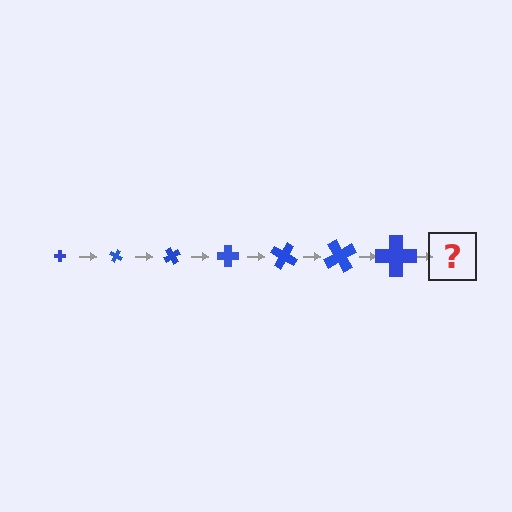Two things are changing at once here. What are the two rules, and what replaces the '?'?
The two rules are that the cross grows larger each step and it rotates 30 degrees each step. The '?' should be a cross, larger than the previous one and rotated 210 degrees from the start.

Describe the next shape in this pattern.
It should be a cross, larger than the previous one and rotated 210 degrees from the start.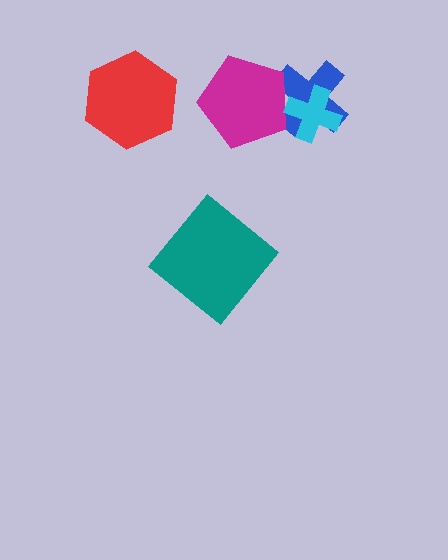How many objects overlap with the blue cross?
2 objects overlap with the blue cross.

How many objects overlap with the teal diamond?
0 objects overlap with the teal diamond.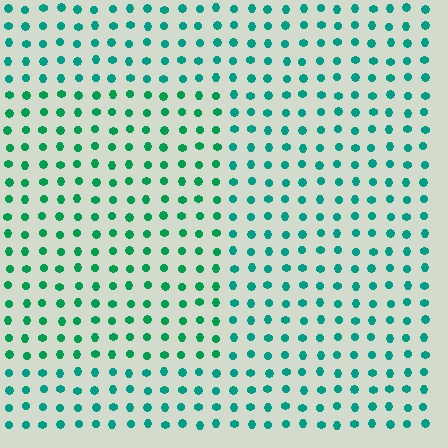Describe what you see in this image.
The image is filled with small teal elements in a uniform arrangement. A rectangle-shaped region is visible where the elements are tinted to a slightly different hue, forming a subtle color boundary.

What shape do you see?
I see a rectangle.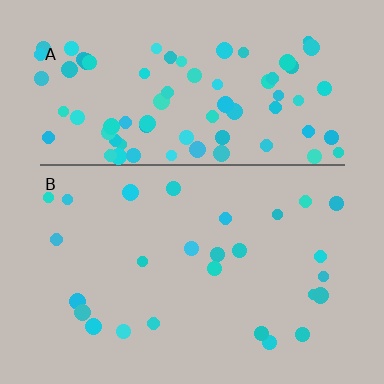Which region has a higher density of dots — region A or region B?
A (the top).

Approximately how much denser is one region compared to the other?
Approximately 3.1× — region A over region B.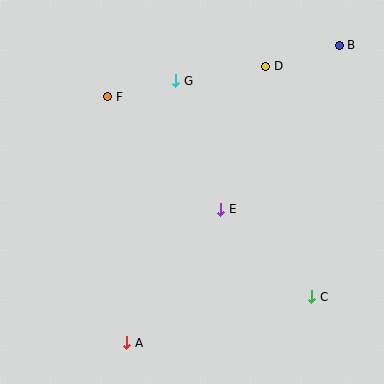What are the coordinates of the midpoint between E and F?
The midpoint between E and F is at (164, 153).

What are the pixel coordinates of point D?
Point D is at (266, 66).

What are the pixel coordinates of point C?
Point C is at (311, 297).